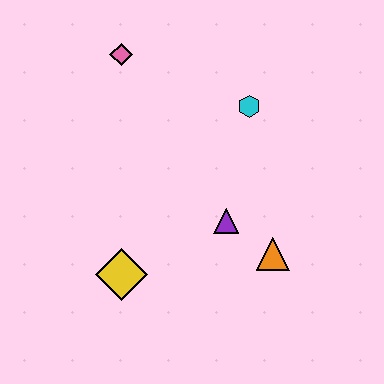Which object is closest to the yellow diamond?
The purple triangle is closest to the yellow diamond.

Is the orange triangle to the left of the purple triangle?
No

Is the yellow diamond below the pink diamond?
Yes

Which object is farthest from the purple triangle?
The pink diamond is farthest from the purple triangle.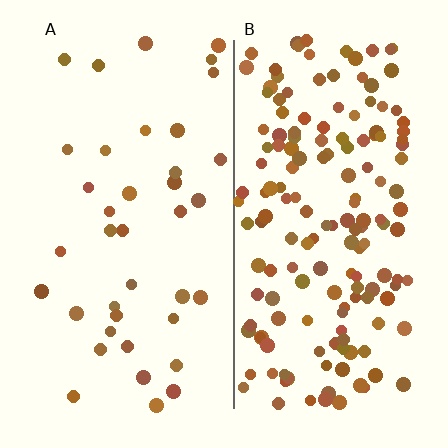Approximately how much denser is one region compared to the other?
Approximately 4.3× — region B over region A.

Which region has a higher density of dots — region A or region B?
B (the right).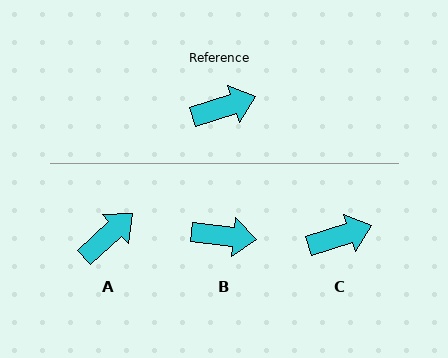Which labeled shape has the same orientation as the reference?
C.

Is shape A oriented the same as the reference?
No, it is off by about 24 degrees.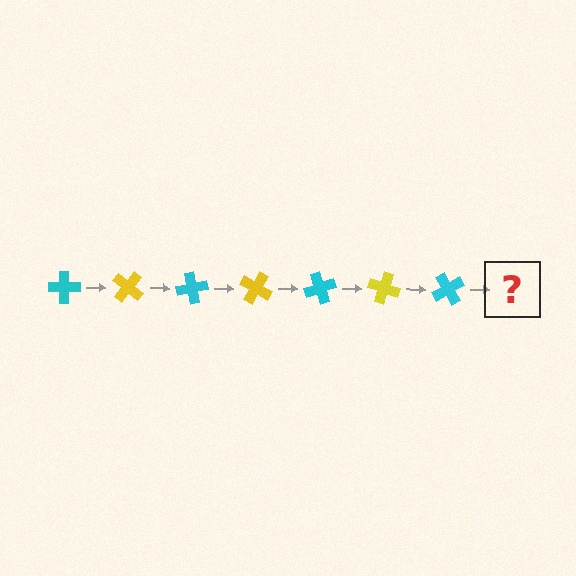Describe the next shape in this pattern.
It should be a yellow cross, rotated 280 degrees from the start.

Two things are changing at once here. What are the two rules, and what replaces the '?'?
The two rules are that it rotates 40 degrees each step and the color cycles through cyan and yellow. The '?' should be a yellow cross, rotated 280 degrees from the start.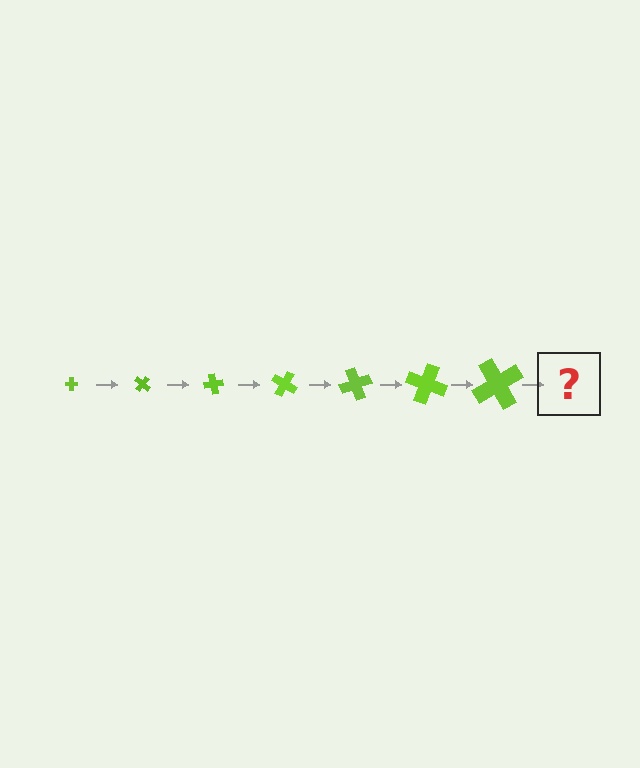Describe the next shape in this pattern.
It should be a cross, larger than the previous one and rotated 280 degrees from the start.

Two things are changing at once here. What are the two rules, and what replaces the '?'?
The two rules are that the cross grows larger each step and it rotates 40 degrees each step. The '?' should be a cross, larger than the previous one and rotated 280 degrees from the start.